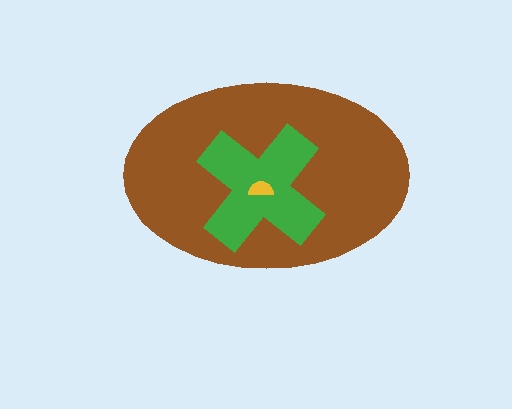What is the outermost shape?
The brown ellipse.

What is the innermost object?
The yellow semicircle.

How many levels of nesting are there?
3.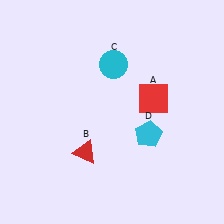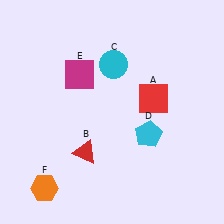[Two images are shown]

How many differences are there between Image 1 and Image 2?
There are 2 differences between the two images.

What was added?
A magenta square (E), an orange hexagon (F) were added in Image 2.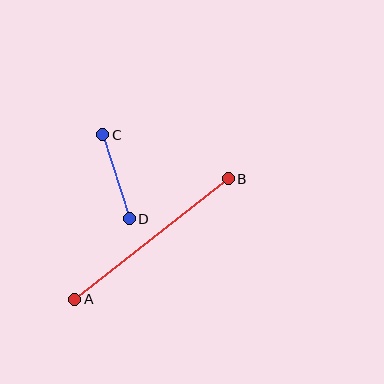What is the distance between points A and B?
The distance is approximately 195 pixels.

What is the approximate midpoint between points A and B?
The midpoint is at approximately (152, 239) pixels.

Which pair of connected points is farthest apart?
Points A and B are farthest apart.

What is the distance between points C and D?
The distance is approximately 88 pixels.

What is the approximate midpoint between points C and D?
The midpoint is at approximately (116, 177) pixels.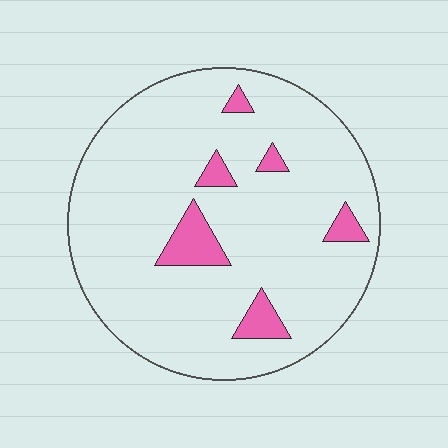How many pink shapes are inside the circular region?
6.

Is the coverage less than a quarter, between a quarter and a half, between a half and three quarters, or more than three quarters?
Less than a quarter.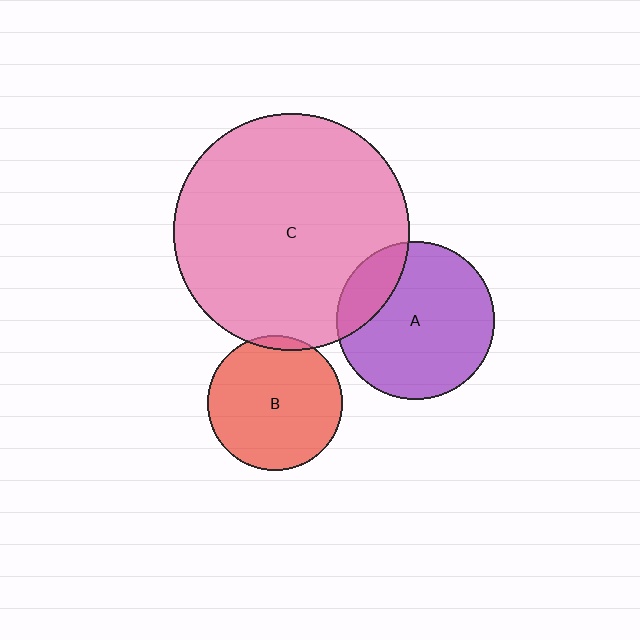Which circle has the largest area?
Circle C (pink).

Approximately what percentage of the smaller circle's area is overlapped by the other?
Approximately 20%.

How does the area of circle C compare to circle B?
Approximately 3.1 times.